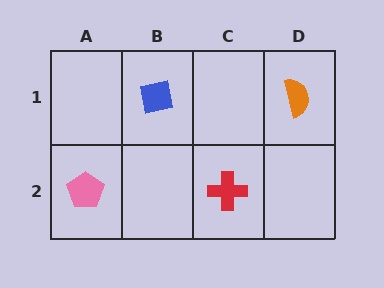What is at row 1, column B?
A blue square.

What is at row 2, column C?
A red cross.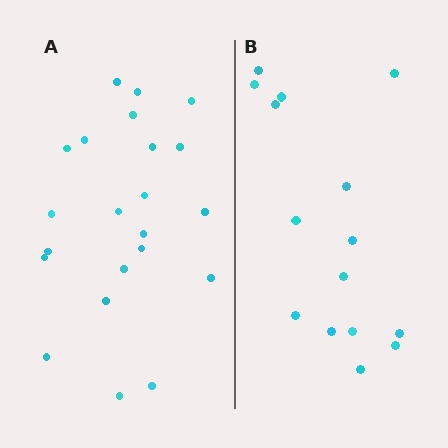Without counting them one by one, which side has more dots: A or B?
Region A (the left region) has more dots.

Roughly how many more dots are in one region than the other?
Region A has roughly 8 or so more dots than region B.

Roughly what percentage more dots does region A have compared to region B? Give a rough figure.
About 45% more.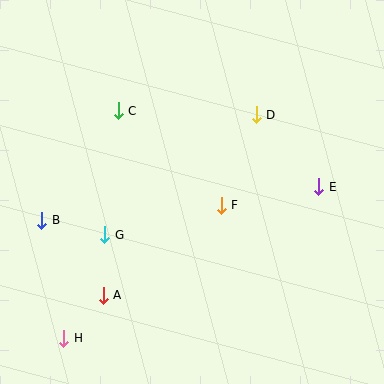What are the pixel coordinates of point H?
Point H is at (64, 338).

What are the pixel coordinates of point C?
Point C is at (118, 111).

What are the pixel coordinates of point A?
Point A is at (103, 295).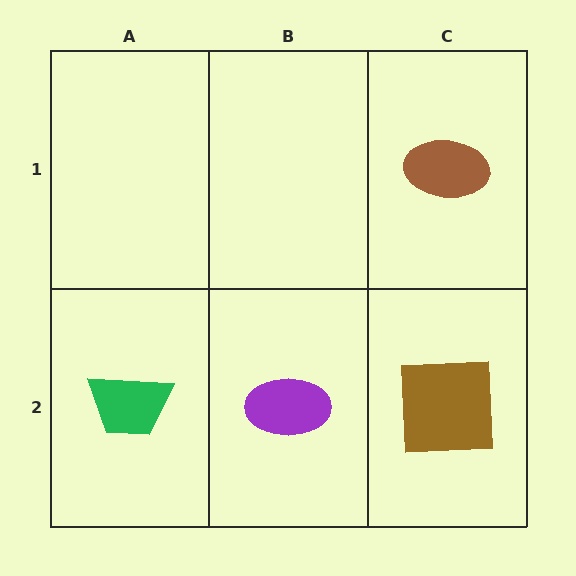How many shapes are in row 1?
1 shape.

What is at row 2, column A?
A green trapezoid.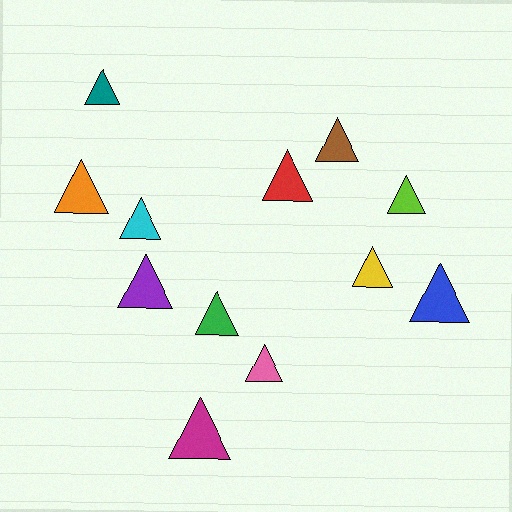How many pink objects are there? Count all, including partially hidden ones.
There is 1 pink object.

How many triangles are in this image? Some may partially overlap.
There are 12 triangles.